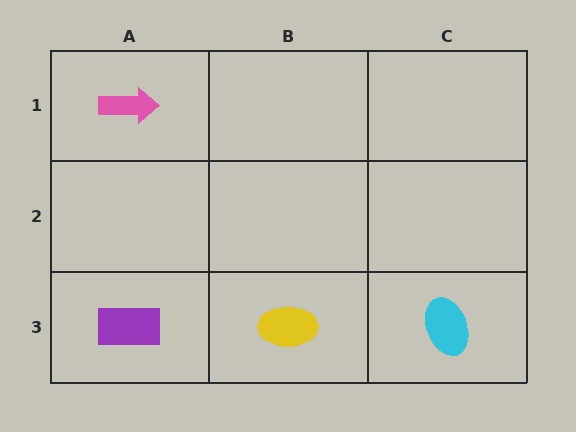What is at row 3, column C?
A cyan ellipse.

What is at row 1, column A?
A pink arrow.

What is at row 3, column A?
A purple rectangle.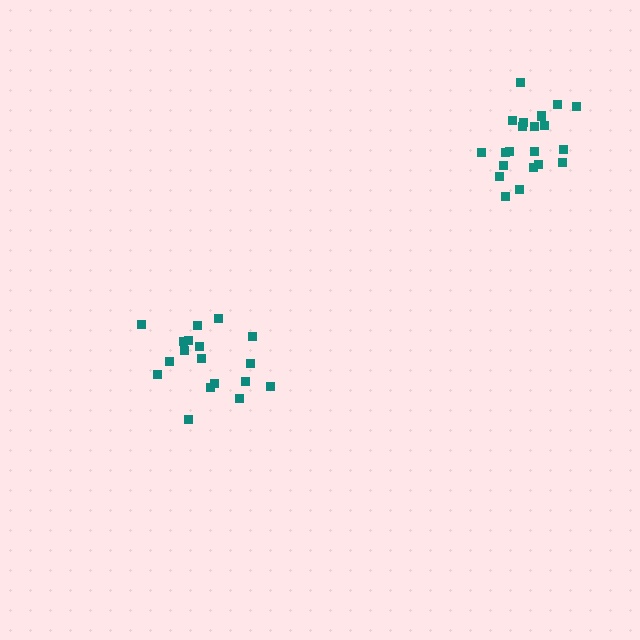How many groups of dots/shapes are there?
There are 2 groups.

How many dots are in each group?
Group 1: 18 dots, Group 2: 21 dots (39 total).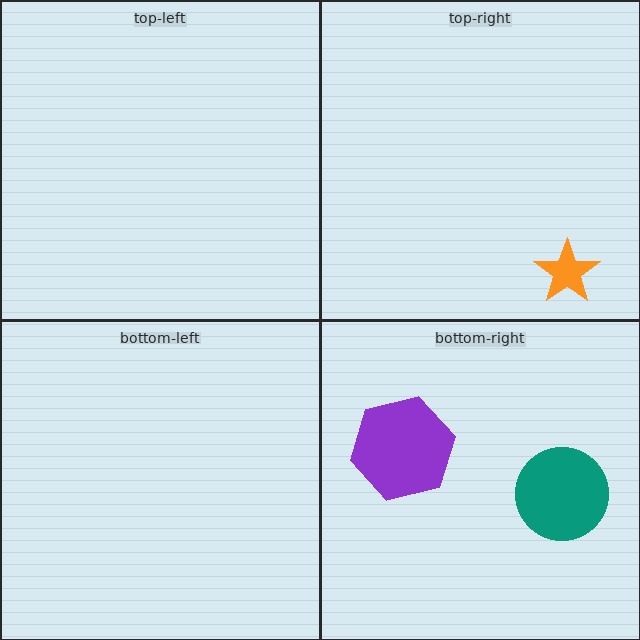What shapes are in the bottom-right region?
The purple hexagon, the teal circle.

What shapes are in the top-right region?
The orange star.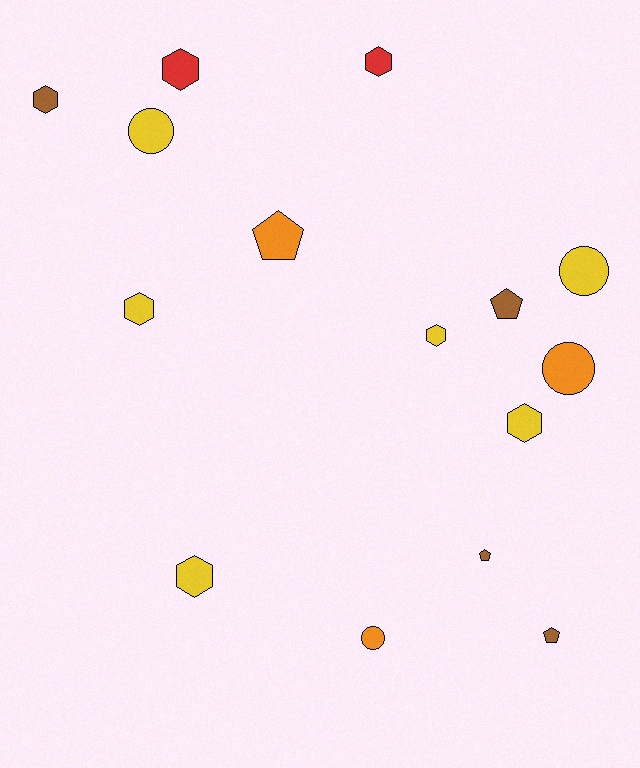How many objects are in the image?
There are 15 objects.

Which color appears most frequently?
Yellow, with 6 objects.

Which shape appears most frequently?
Hexagon, with 7 objects.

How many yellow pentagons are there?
There are no yellow pentagons.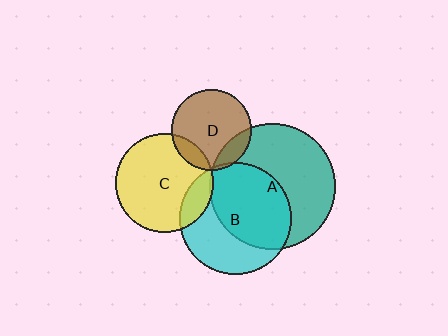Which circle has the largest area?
Circle A (teal).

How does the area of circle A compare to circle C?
Approximately 1.7 times.